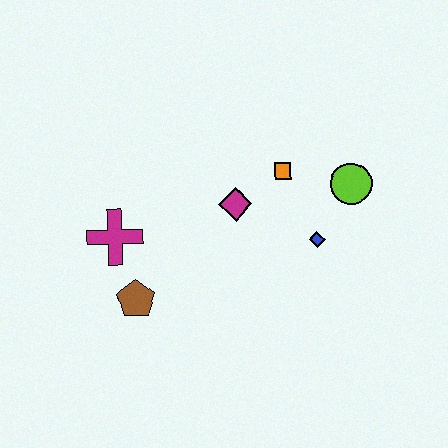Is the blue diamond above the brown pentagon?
Yes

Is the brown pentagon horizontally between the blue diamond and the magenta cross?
Yes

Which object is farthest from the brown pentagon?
The lime circle is farthest from the brown pentagon.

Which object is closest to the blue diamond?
The lime circle is closest to the blue diamond.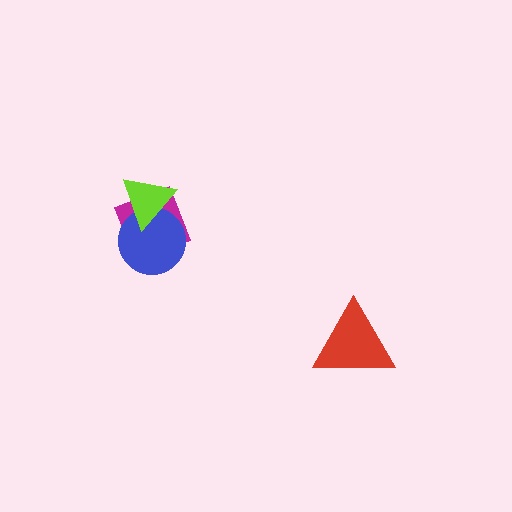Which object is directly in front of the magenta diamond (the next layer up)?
The blue circle is directly in front of the magenta diamond.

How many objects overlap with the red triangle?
0 objects overlap with the red triangle.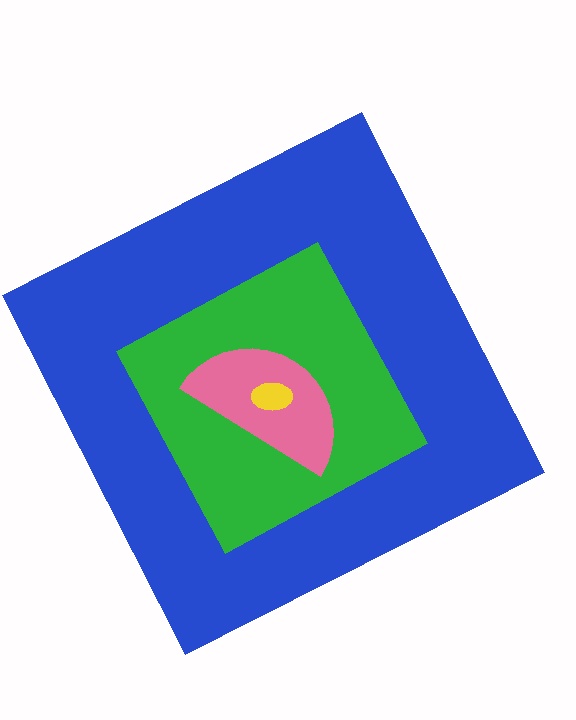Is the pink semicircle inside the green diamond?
Yes.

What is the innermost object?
The yellow ellipse.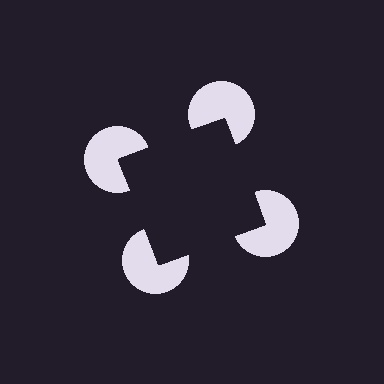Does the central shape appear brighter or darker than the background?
It typically appears slightly darker than the background, even though no actual brightness change is drawn.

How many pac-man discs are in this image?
There are 4 — one at each vertex of the illusory square.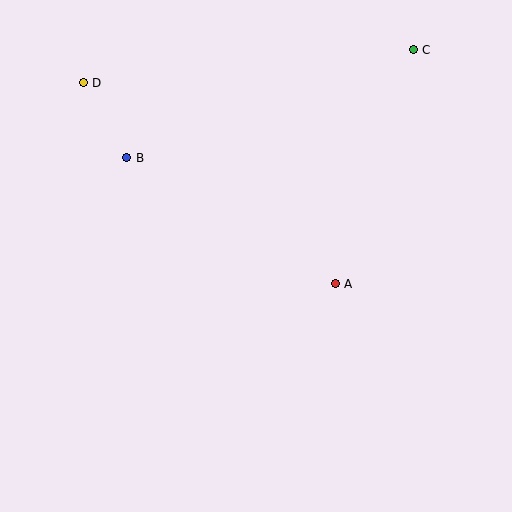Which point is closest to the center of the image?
Point A at (335, 284) is closest to the center.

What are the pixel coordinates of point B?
Point B is at (127, 158).